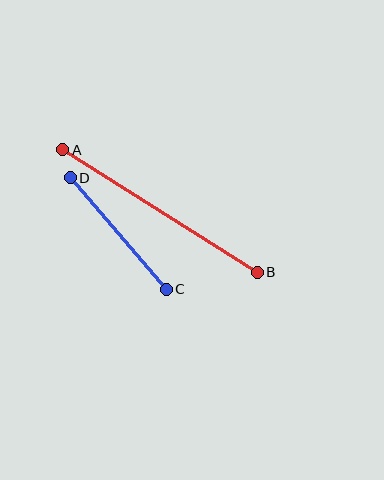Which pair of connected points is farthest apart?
Points A and B are farthest apart.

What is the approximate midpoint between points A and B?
The midpoint is at approximately (160, 211) pixels.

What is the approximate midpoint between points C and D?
The midpoint is at approximately (118, 234) pixels.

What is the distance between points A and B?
The distance is approximately 230 pixels.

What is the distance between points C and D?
The distance is approximately 147 pixels.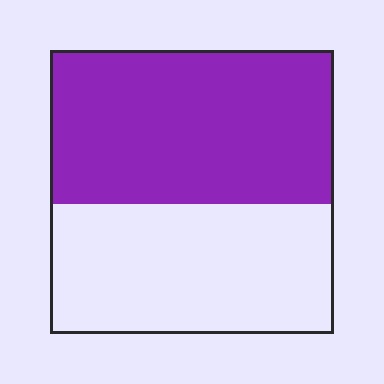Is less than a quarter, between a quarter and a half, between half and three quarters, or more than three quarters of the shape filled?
Between half and three quarters.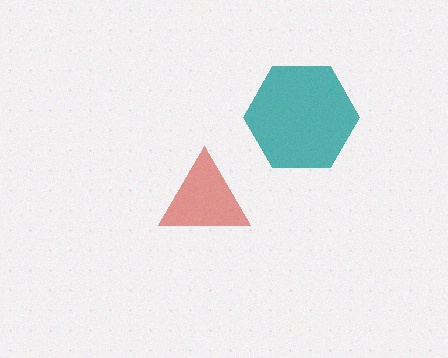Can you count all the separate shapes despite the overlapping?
Yes, there are 2 separate shapes.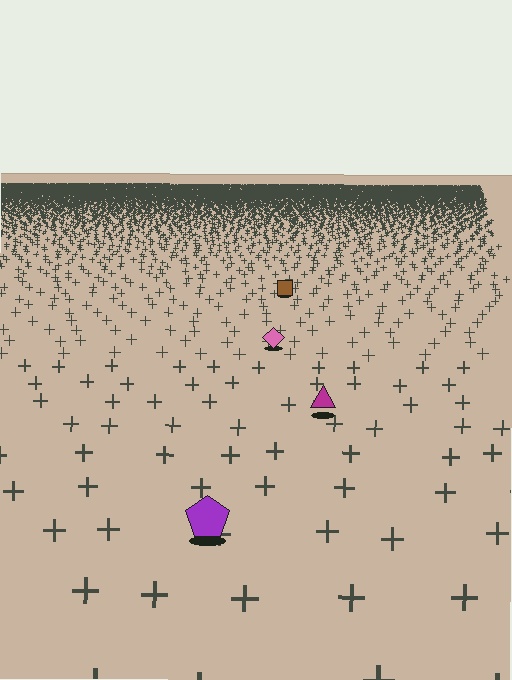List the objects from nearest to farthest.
From nearest to farthest: the purple pentagon, the magenta triangle, the pink diamond, the brown square.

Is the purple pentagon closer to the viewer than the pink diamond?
Yes. The purple pentagon is closer — you can tell from the texture gradient: the ground texture is coarser near it.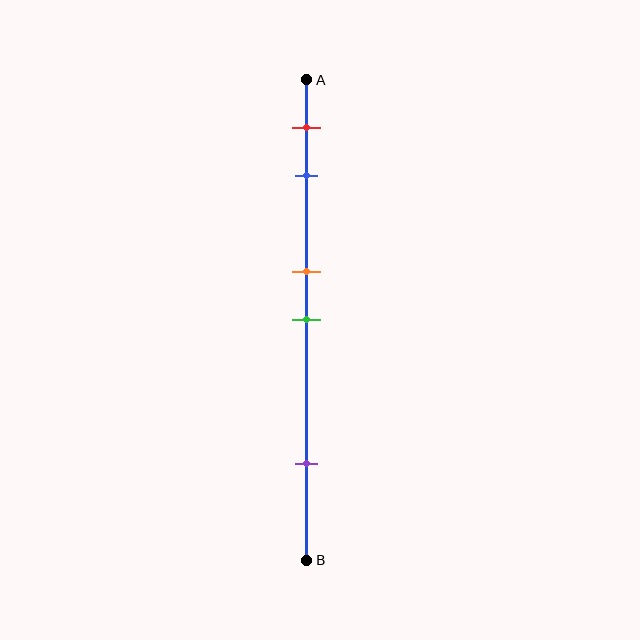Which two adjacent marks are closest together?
The orange and green marks are the closest adjacent pair.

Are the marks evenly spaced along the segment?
No, the marks are not evenly spaced.